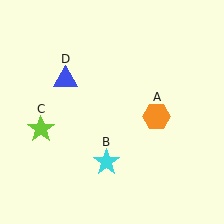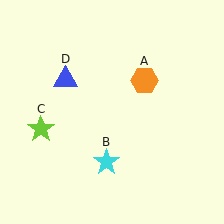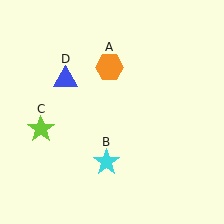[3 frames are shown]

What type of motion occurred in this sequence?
The orange hexagon (object A) rotated counterclockwise around the center of the scene.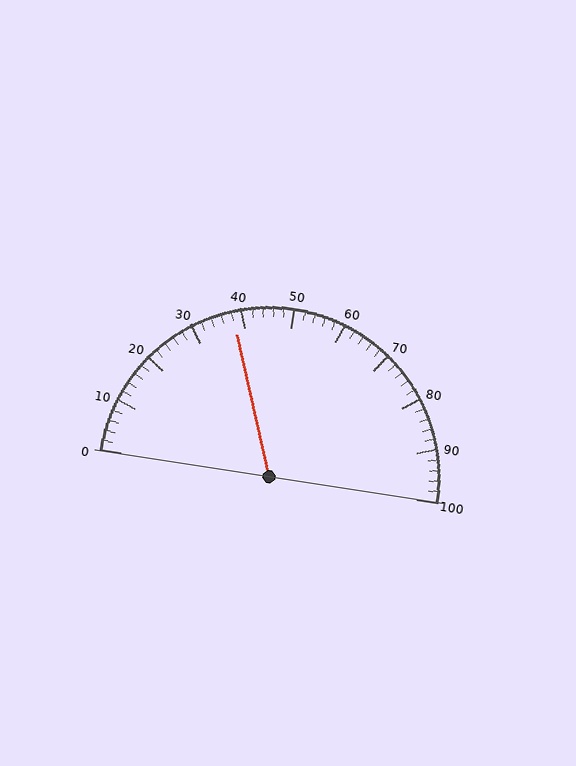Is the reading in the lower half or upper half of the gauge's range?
The reading is in the lower half of the range (0 to 100).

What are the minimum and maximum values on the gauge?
The gauge ranges from 0 to 100.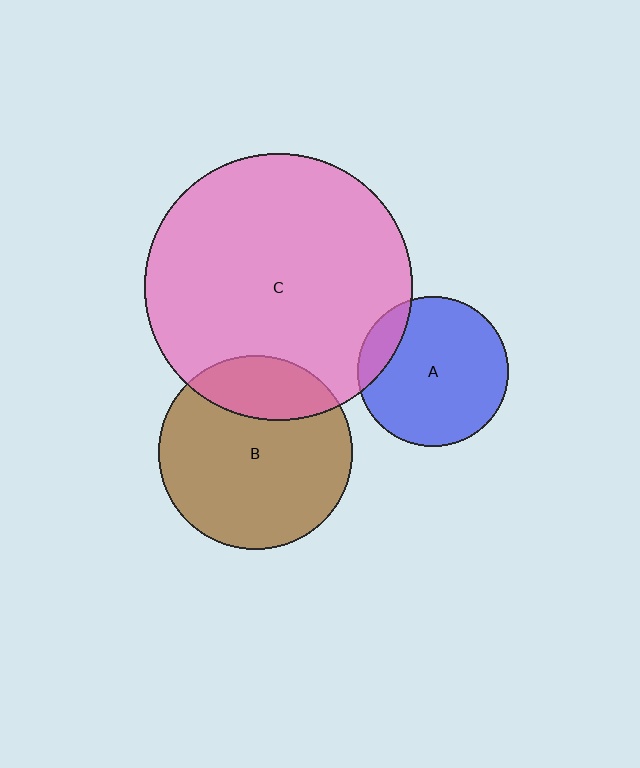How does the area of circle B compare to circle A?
Approximately 1.7 times.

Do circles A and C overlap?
Yes.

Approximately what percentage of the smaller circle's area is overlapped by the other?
Approximately 15%.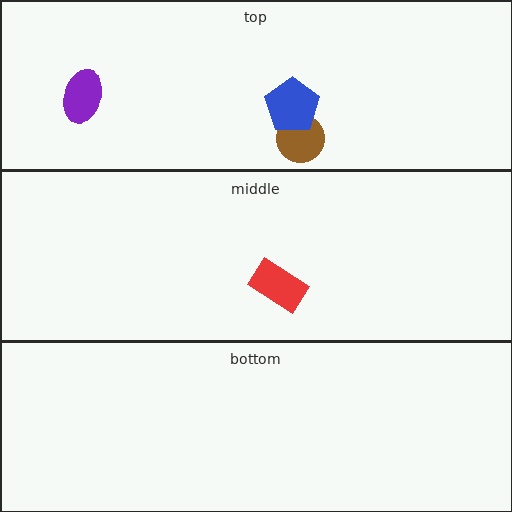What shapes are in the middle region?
The red rectangle.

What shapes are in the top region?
The brown circle, the blue pentagon, the purple ellipse.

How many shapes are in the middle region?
1.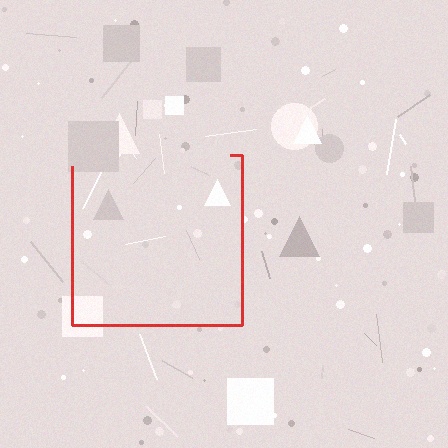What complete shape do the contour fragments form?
The contour fragments form a square.